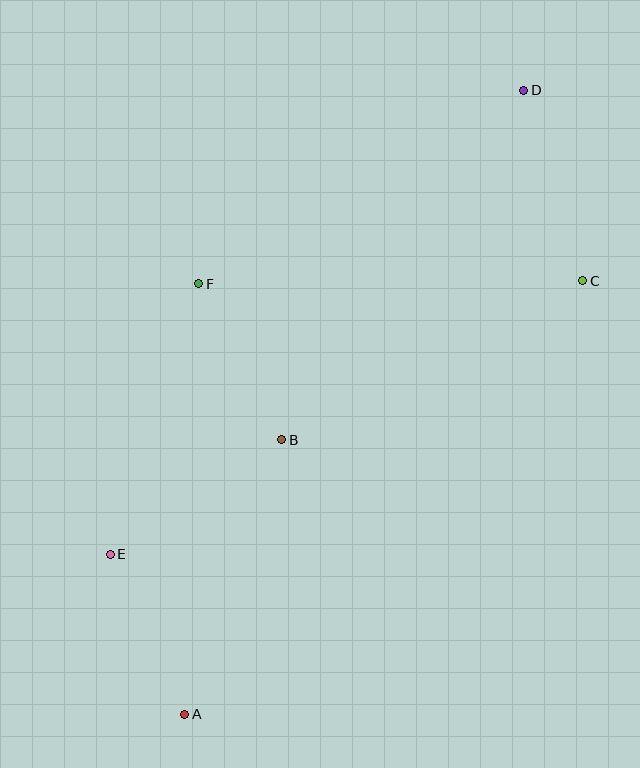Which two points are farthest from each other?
Points A and D are farthest from each other.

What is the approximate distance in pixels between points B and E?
The distance between B and E is approximately 206 pixels.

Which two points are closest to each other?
Points A and E are closest to each other.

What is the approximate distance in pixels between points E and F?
The distance between E and F is approximately 284 pixels.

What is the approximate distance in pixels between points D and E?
The distance between D and E is approximately 621 pixels.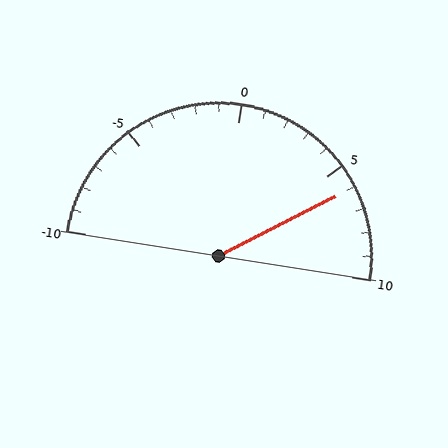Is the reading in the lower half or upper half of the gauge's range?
The reading is in the upper half of the range (-10 to 10).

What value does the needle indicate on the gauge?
The needle indicates approximately 6.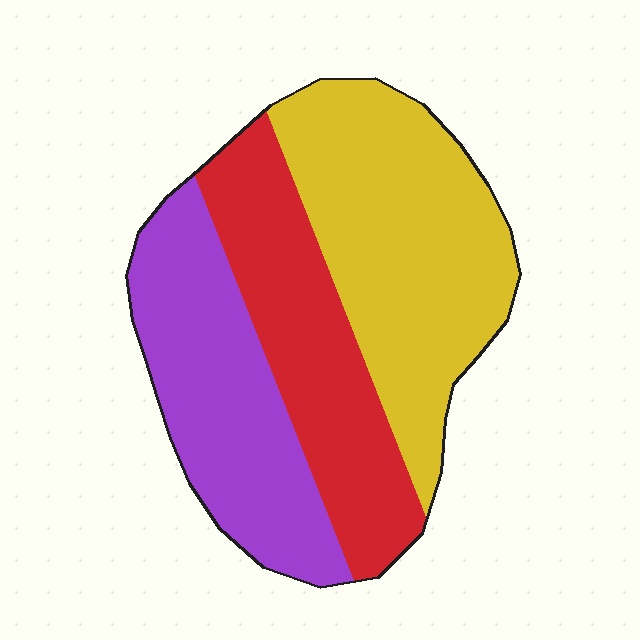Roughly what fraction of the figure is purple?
Purple covers around 30% of the figure.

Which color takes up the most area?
Yellow, at roughly 40%.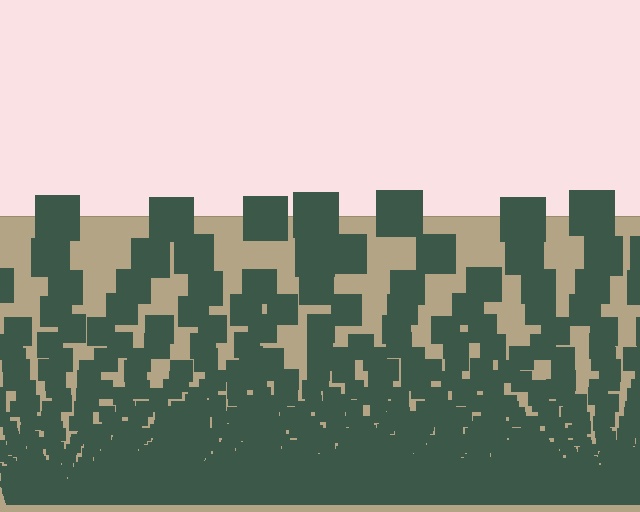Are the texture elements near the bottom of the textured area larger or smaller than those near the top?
Smaller. The gradient is inverted — elements near the bottom are smaller and denser.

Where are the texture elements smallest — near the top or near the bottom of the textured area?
Near the bottom.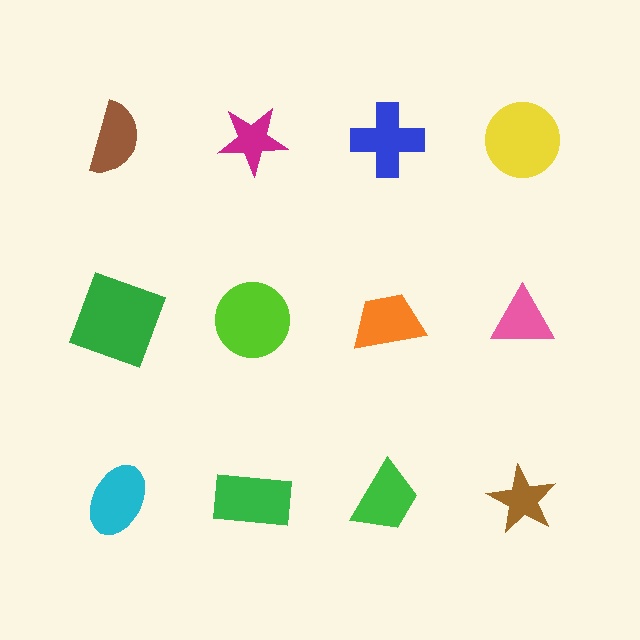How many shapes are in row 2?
4 shapes.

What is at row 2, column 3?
An orange trapezoid.